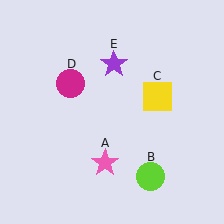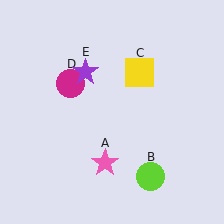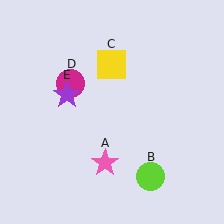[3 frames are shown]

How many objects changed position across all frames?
2 objects changed position: yellow square (object C), purple star (object E).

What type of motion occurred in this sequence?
The yellow square (object C), purple star (object E) rotated counterclockwise around the center of the scene.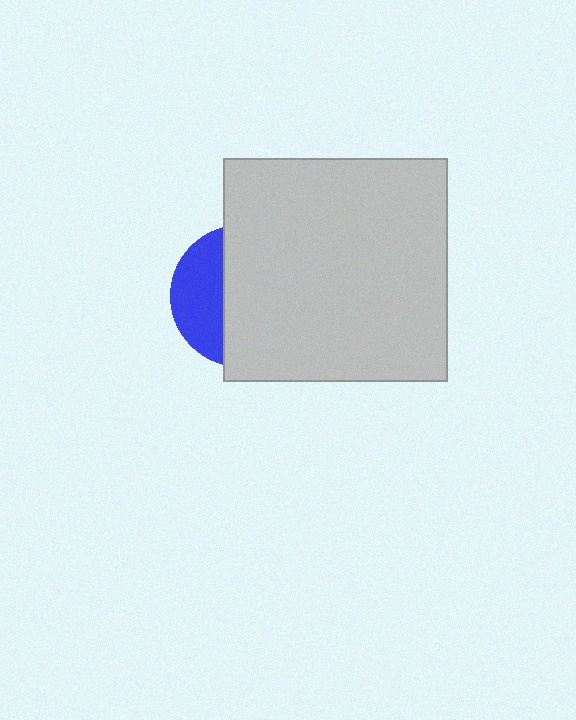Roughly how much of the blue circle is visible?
A small part of it is visible (roughly 35%).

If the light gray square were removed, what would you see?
You would see the complete blue circle.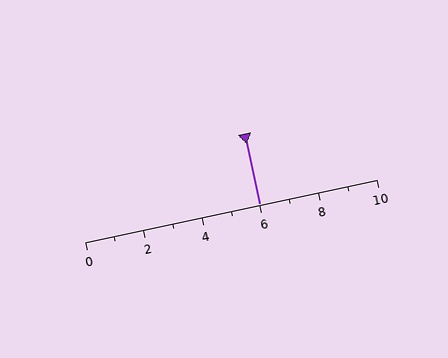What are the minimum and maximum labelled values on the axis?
The axis runs from 0 to 10.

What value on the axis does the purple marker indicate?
The marker indicates approximately 6.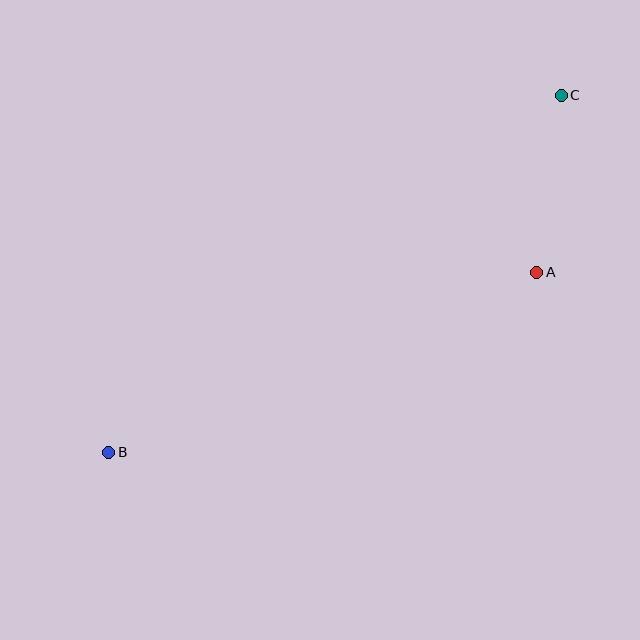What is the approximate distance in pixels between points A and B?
The distance between A and B is approximately 465 pixels.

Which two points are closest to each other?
Points A and C are closest to each other.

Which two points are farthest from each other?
Points B and C are farthest from each other.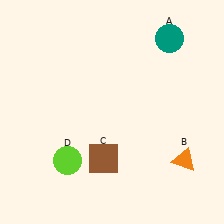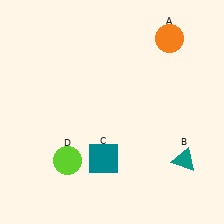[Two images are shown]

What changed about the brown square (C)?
In Image 1, C is brown. In Image 2, it changed to teal.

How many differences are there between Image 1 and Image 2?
There are 3 differences between the two images.